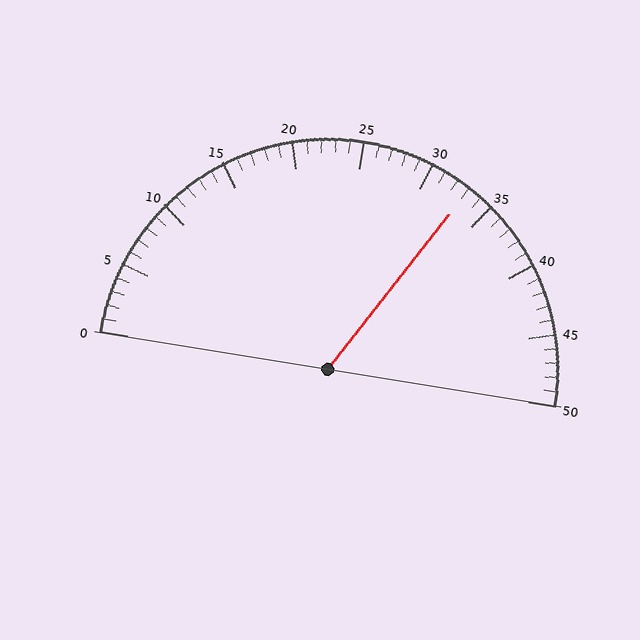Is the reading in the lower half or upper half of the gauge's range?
The reading is in the upper half of the range (0 to 50).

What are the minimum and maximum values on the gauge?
The gauge ranges from 0 to 50.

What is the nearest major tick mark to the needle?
The nearest major tick mark is 35.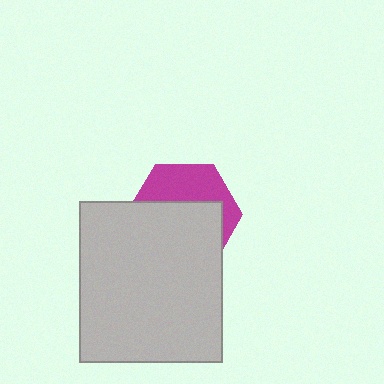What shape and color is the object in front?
The object in front is a light gray rectangle.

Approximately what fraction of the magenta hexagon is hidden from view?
Roughly 60% of the magenta hexagon is hidden behind the light gray rectangle.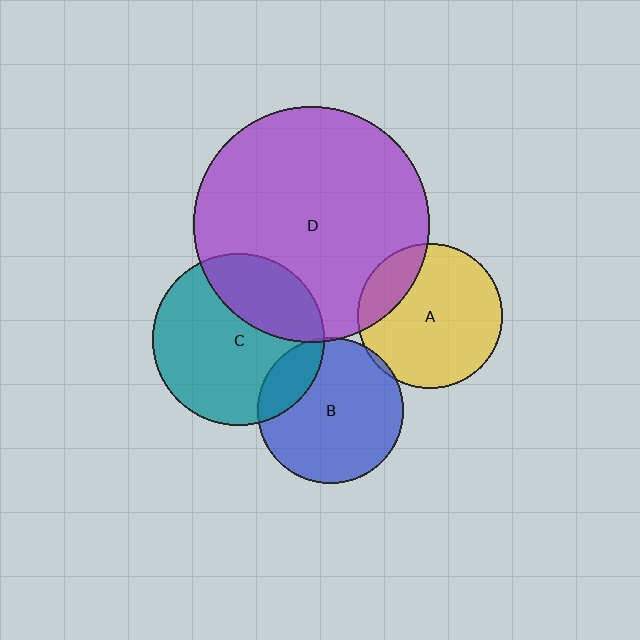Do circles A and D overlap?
Yes.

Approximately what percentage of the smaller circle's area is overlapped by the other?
Approximately 20%.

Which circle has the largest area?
Circle D (purple).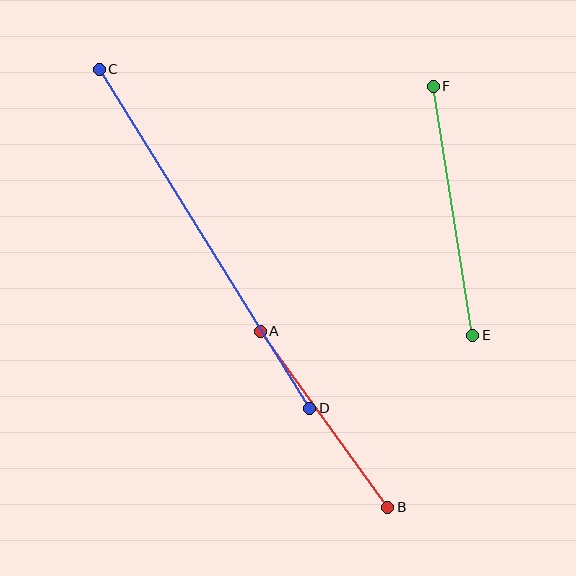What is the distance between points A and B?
The distance is approximately 218 pixels.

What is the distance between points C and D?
The distance is approximately 399 pixels.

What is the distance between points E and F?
The distance is approximately 252 pixels.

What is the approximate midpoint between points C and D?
The midpoint is at approximately (205, 239) pixels.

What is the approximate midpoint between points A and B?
The midpoint is at approximately (324, 419) pixels.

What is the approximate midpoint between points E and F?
The midpoint is at approximately (453, 211) pixels.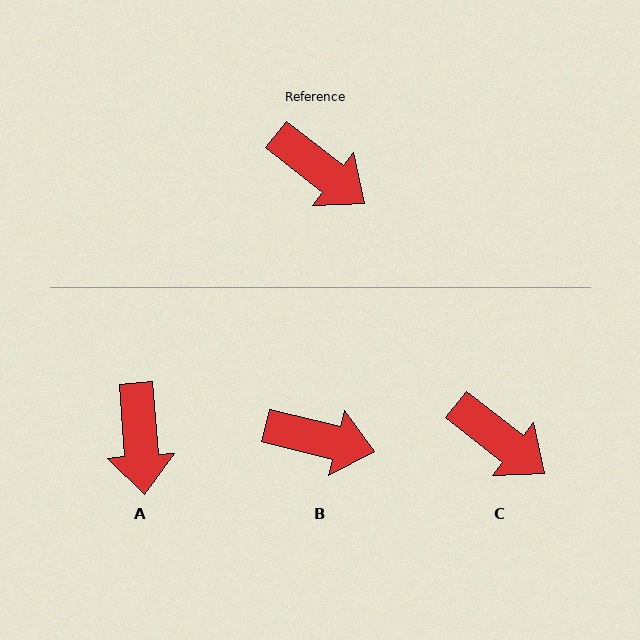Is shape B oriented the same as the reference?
No, it is off by about 24 degrees.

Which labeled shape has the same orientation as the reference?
C.